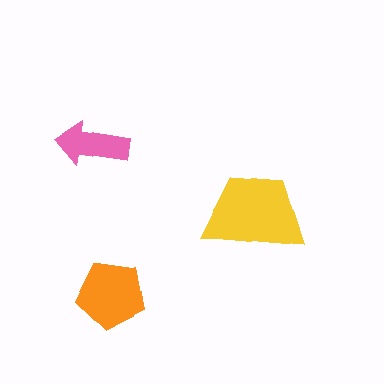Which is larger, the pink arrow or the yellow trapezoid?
The yellow trapezoid.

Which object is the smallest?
The pink arrow.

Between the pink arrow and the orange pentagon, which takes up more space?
The orange pentagon.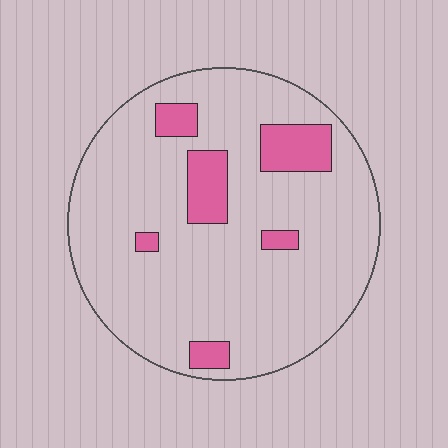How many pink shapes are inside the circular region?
6.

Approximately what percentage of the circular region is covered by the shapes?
Approximately 15%.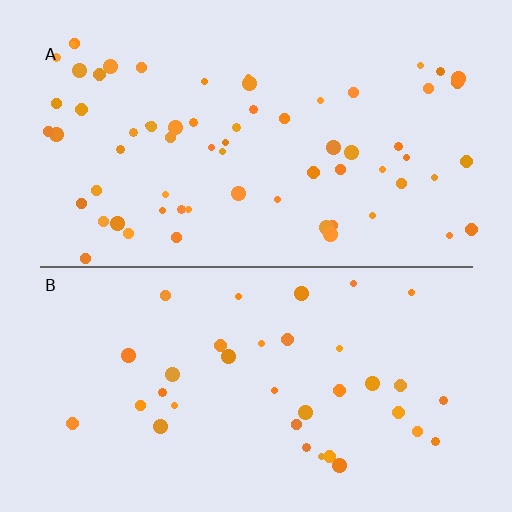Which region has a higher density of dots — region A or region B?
A (the top).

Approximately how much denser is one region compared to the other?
Approximately 1.8× — region A over region B.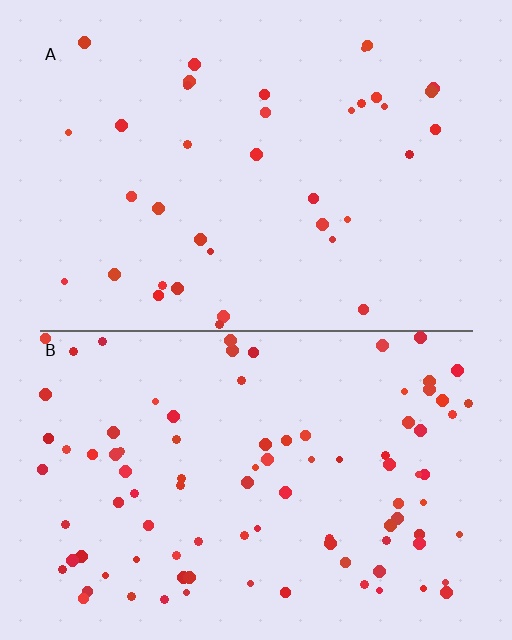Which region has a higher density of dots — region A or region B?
B (the bottom).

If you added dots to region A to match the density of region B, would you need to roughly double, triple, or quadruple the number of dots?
Approximately triple.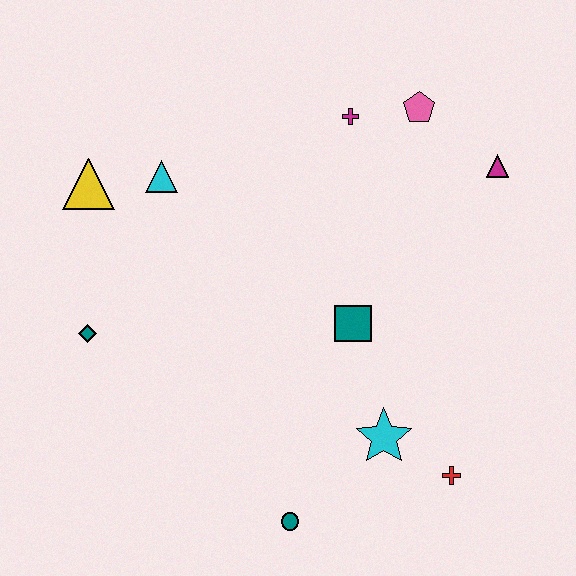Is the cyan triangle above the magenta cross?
No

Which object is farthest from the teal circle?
The pink pentagon is farthest from the teal circle.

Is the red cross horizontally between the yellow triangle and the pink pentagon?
No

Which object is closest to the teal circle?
The cyan star is closest to the teal circle.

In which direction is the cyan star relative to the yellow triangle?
The cyan star is to the right of the yellow triangle.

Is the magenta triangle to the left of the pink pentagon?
No